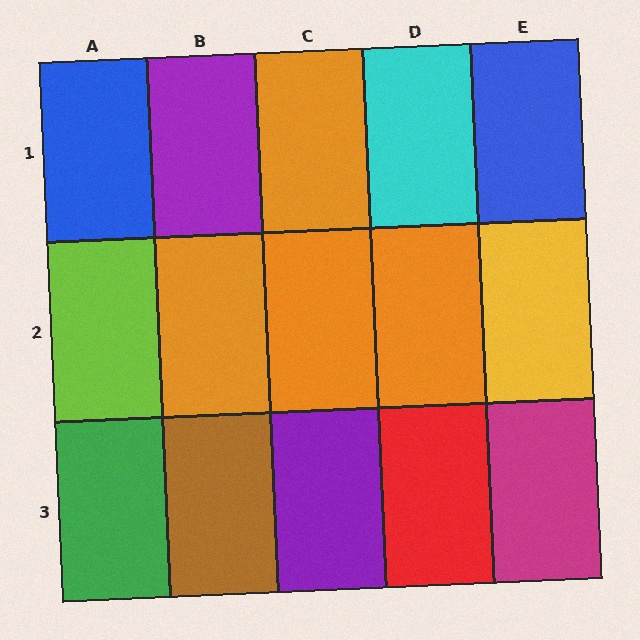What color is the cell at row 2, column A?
Lime.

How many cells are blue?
2 cells are blue.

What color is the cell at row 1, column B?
Purple.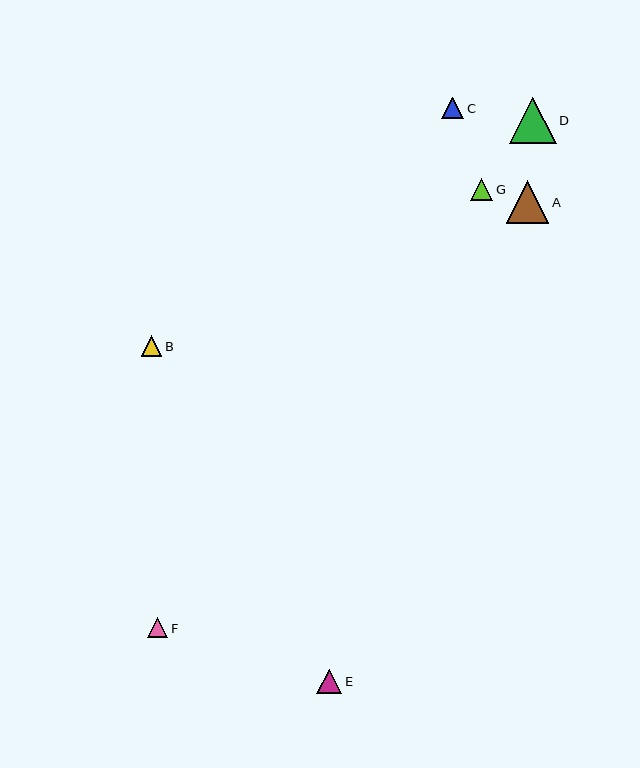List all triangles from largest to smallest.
From largest to smallest: D, A, E, G, C, B, F.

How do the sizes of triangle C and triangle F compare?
Triangle C and triangle F are approximately the same size.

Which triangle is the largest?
Triangle D is the largest with a size of approximately 47 pixels.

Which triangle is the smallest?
Triangle F is the smallest with a size of approximately 20 pixels.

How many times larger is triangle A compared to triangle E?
Triangle A is approximately 1.7 times the size of triangle E.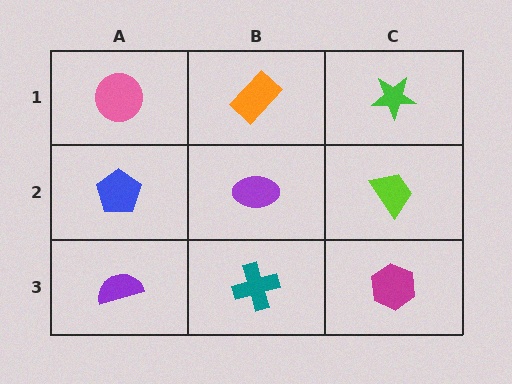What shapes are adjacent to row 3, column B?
A purple ellipse (row 2, column B), a purple semicircle (row 3, column A), a magenta hexagon (row 3, column C).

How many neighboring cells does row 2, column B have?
4.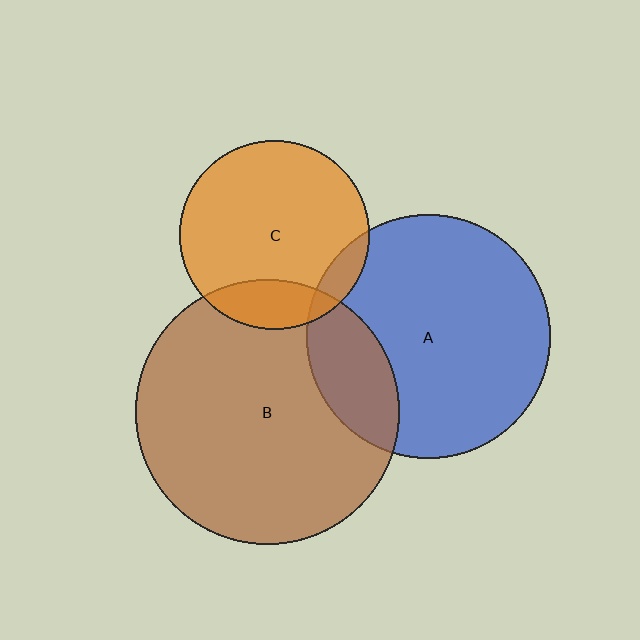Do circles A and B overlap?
Yes.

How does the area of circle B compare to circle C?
Approximately 1.9 times.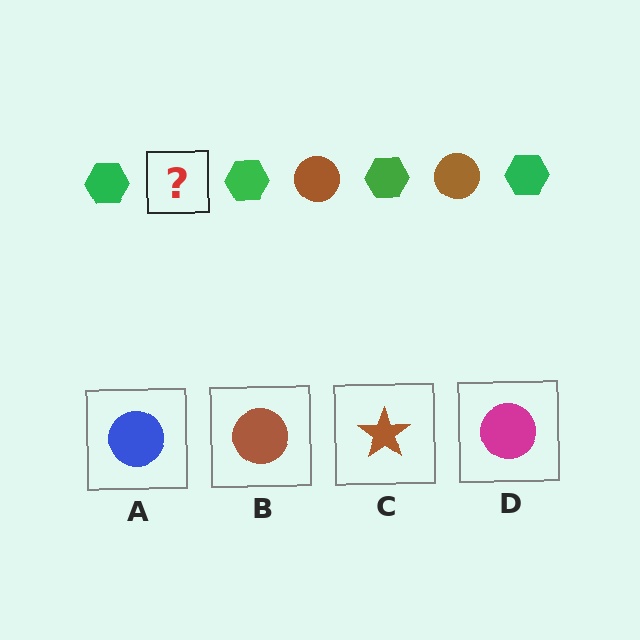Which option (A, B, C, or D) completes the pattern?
B.